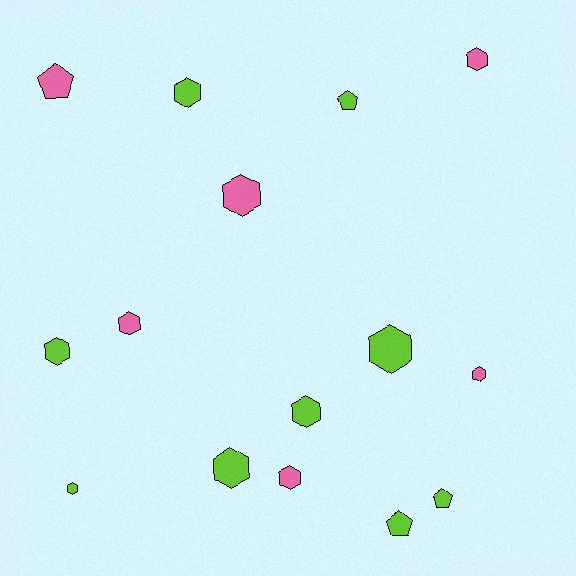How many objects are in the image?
There are 15 objects.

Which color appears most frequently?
Lime, with 9 objects.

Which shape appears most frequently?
Hexagon, with 11 objects.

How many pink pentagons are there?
There is 1 pink pentagon.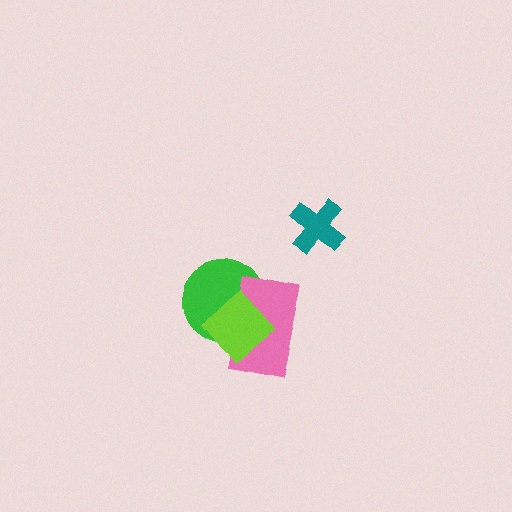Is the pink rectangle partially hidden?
Yes, it is partially covered by another shape.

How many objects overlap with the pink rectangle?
2 objects overlap with the pink rectangle.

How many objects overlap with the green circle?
2 objects overlap with the green circle.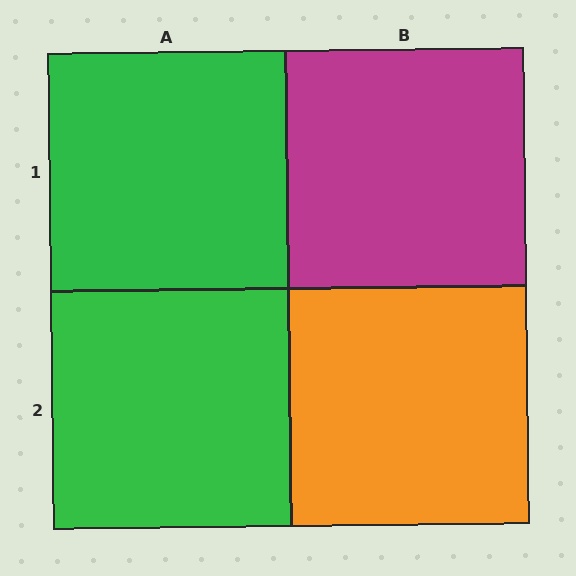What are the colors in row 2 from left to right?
Green, orange.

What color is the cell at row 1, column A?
Green.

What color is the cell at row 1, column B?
Magenta.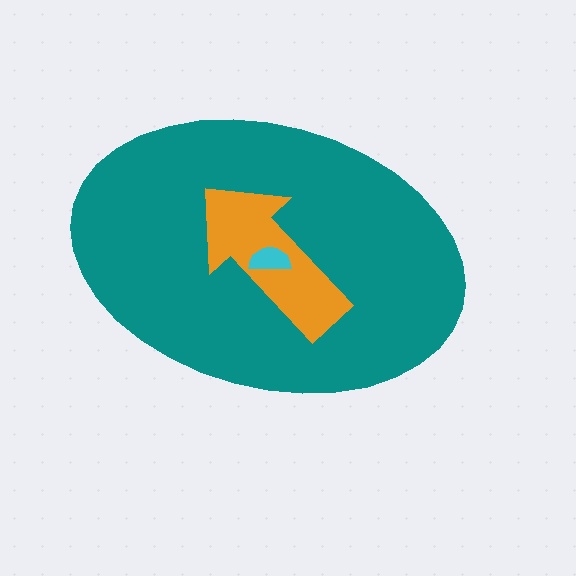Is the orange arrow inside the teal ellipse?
Yes.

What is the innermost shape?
The cyan semicircle.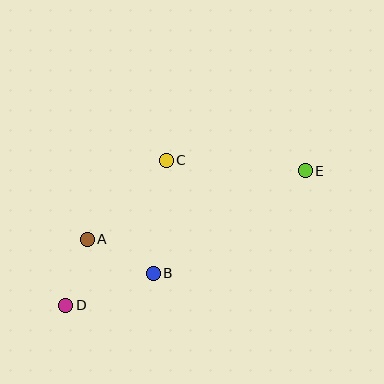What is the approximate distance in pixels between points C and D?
The distance between C and D is approximately 176 pixels.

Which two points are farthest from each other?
Points D and E are farthest from each other.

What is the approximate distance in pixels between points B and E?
The distance between B and E is approximately 183 pixels.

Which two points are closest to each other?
Points A and D are closest to each other.